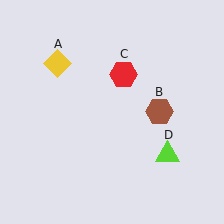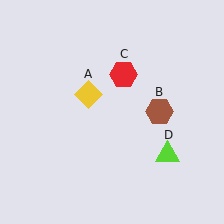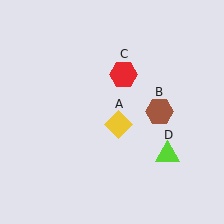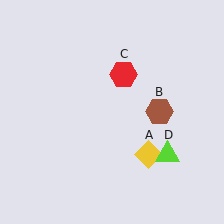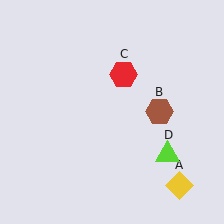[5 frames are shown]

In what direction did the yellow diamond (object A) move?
The yellow diamond (object A) moved down and to the right.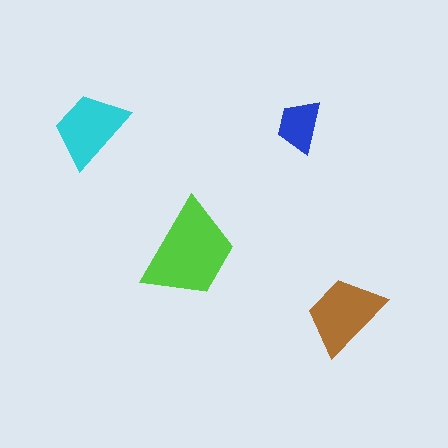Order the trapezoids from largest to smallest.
the lime one, the brown one, the cyan one, the blue one.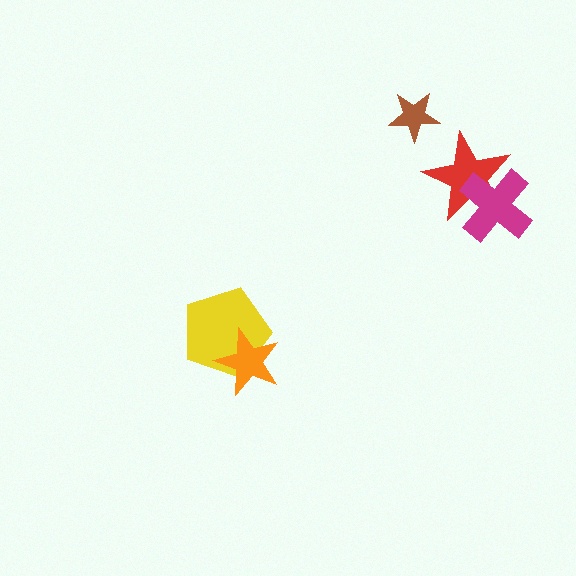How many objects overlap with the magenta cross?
1 object overlaps with the magenta cross.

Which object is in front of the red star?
The magenta cross is in front of the red star.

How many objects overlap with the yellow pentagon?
1 object overlaps with the yellow pentagon.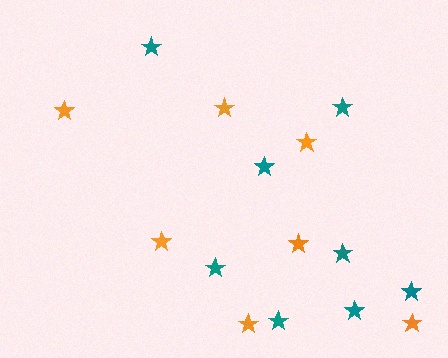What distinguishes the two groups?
There are 2 groups: one group of teal stars (8) and one group of orange stars (7).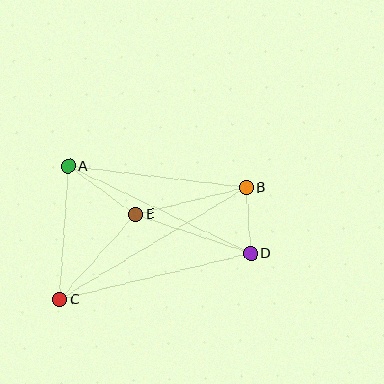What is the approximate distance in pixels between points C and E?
The distance between C and E is approximately 114 pixels.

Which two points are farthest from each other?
Points B and C are farthest from each other.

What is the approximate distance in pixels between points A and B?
The distance between A and B is approximately 179 pixels.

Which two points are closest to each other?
Points B and D are closest to each other.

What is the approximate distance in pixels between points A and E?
The distance between A and E is approximately 83 pixels.